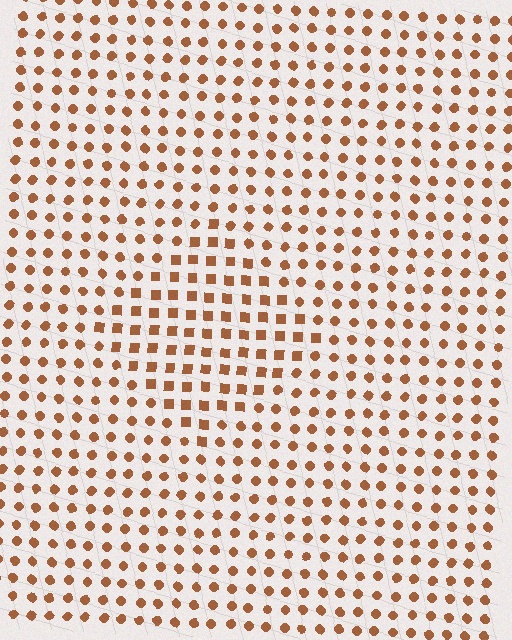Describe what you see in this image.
The image is filled with small brown elements arranged in a uniform grid. A diamond-shaped region contains squares, while the surrounding area contains circles. The boundary is defined purely by the change in element shape.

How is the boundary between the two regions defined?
The boundary is defined by a change in element shape: squares inside vs. circles outside. All elements share the same color and spacing.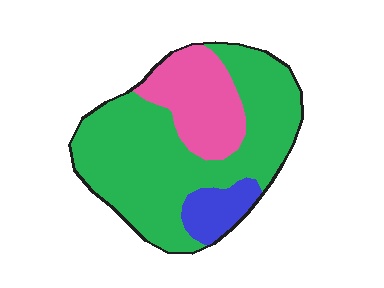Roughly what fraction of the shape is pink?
Pink takes up about one quarter (1/4) of the shape.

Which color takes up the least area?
Blue, at roughly 10%.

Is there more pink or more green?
Green.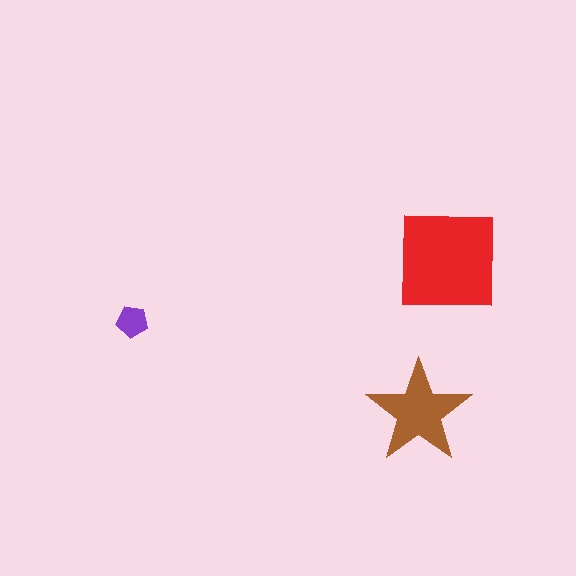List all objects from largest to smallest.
The red square, the brown star, the purple pentagon.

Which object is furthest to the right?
The red square is rightmost.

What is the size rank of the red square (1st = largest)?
1st.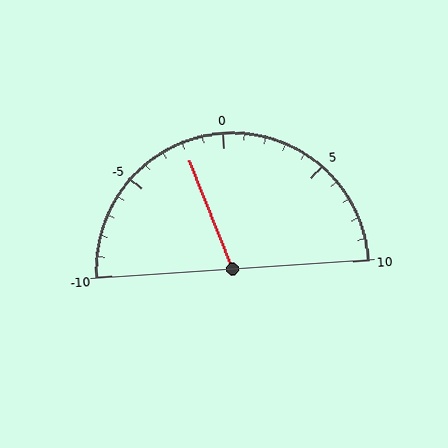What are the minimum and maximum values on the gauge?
The gauge ranges from -10 to 10.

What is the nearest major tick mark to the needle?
The nearest major tick mark is 0.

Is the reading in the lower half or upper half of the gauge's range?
The reading is in the lower half of the range (-10 to 10).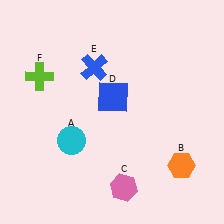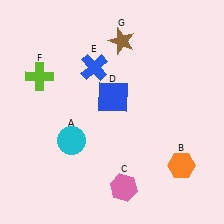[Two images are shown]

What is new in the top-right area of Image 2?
A brown star (G) was added in the top-right area of Image 2.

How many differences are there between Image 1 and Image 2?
There is 1 difference between the two images.